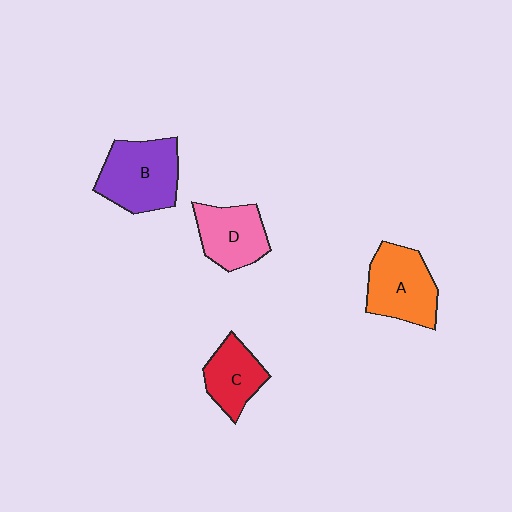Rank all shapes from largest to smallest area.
From largest to smallest: B (purple), A (orange), D (pink), C (red).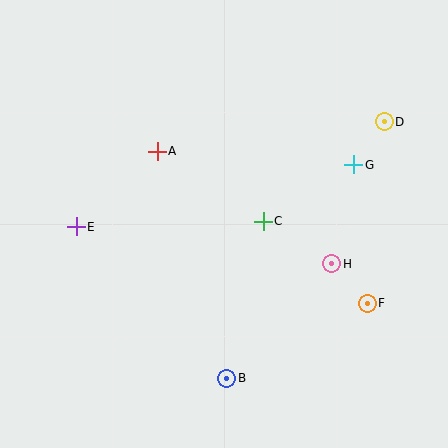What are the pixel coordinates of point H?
Point H is at (332, 264).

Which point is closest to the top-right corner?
Point D is closest to the top-right corner.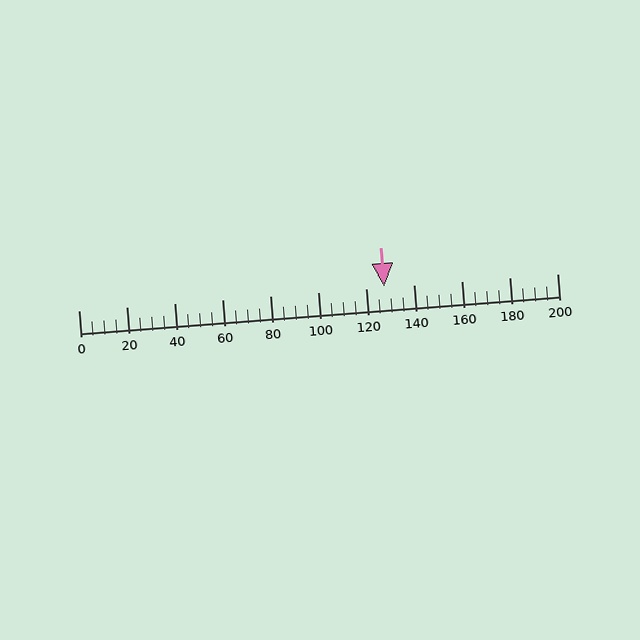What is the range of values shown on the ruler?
The ruler shows values from 0 to 200.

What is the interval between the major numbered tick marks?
The major tick marks are spaced 20 units apart.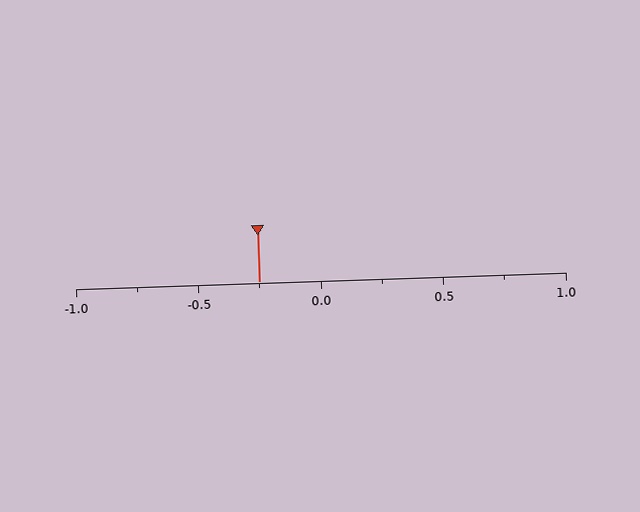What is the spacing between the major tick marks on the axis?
The major ticks are spaced 0.5 apart.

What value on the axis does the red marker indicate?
The marker indicates approximately -0.25.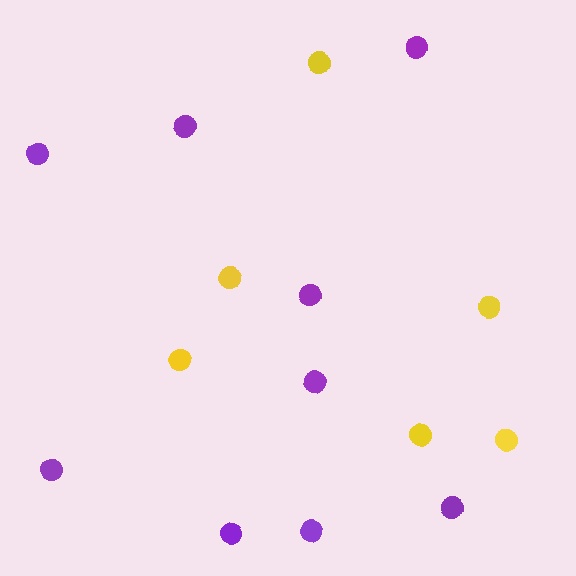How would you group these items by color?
There are 2 groups: one group of purple circles (9) and one group of yellow circles (6).